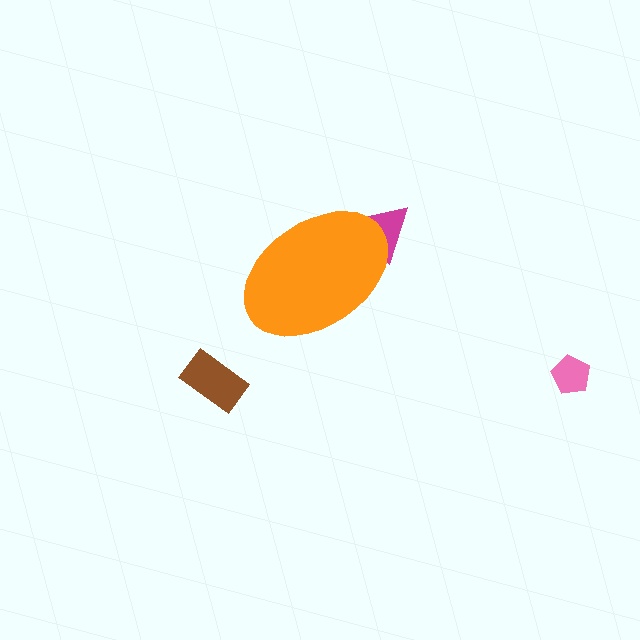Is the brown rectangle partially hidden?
No, the brown rectangle is fully visible.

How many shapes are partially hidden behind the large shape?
1 shape is partially hidden.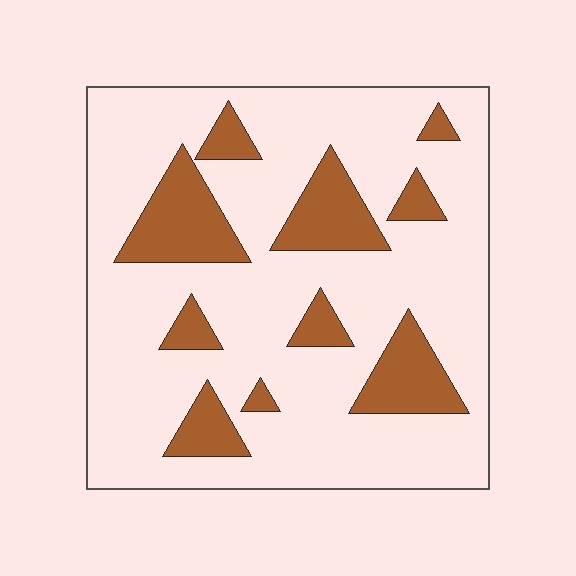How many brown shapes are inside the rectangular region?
10.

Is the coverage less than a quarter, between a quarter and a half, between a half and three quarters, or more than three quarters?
Less than a quarter.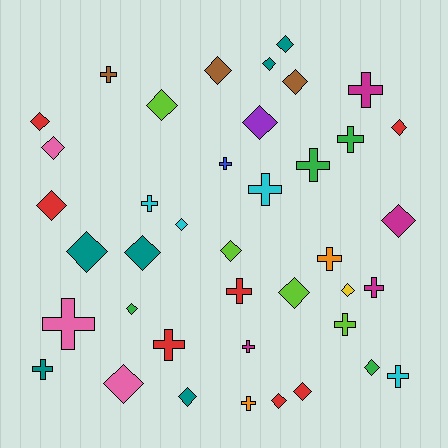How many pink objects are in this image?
There are 3 pink objects.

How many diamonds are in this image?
There are 23 diamonds.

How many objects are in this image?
There are 40 objects.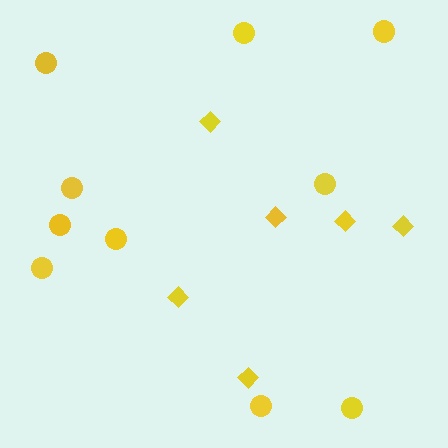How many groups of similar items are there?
There are 2 groups: one group of circles (10) and one group of diamonds (6).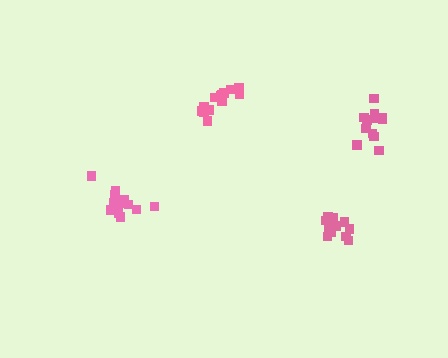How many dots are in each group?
Group 1: 15 dots, Group 2: 13 dots, Group 3: 15 dots, Group 4: 12 dots (55 total).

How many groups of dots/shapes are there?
There are 4 groups.